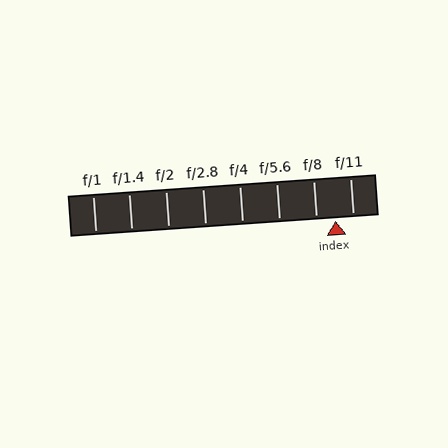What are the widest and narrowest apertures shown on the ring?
The widest aperture shown is f/1 and the narrowest is f/11.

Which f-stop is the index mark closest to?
The index mark is closest to f/11.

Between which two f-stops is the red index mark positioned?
The index mark is between f/8 and f/11.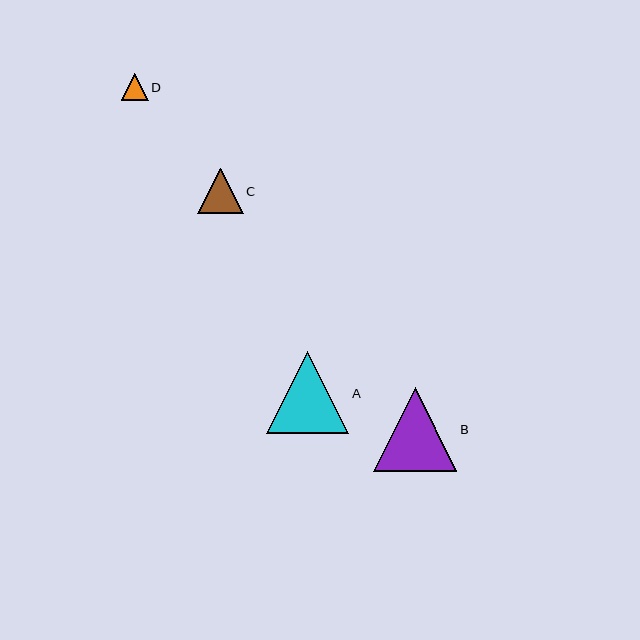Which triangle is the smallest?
Triangle D is the smallest with a size of approximately 27 pixels.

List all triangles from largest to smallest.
From largest to smallest: B, A, C, D.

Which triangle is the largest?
Triangle B is the largest with a size of approximately 83 pixels.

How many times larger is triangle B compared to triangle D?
Triangle B is approximately 3.1 times the size of triangle D.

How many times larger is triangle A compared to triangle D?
Triangle A is approximately 3.0 times the size of triangle D.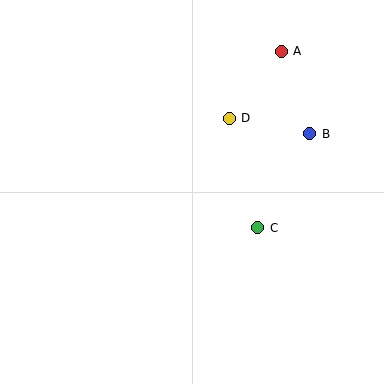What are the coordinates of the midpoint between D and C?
The midpoint between D and C is at (244, 173).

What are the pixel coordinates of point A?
Point A is at (281, 51).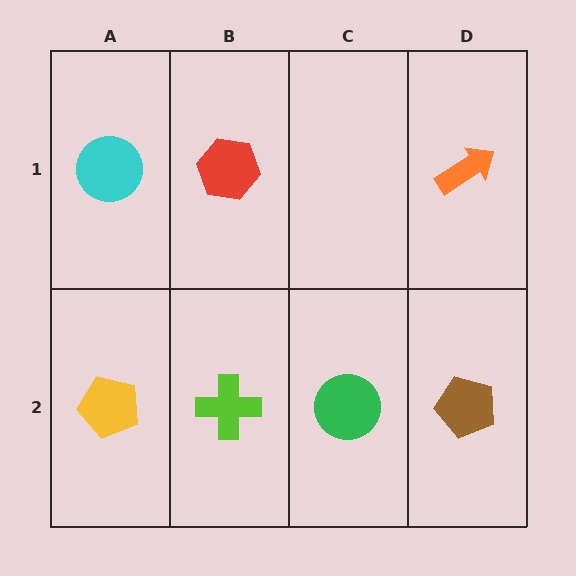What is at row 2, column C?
A green circle.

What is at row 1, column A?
A cyan circle.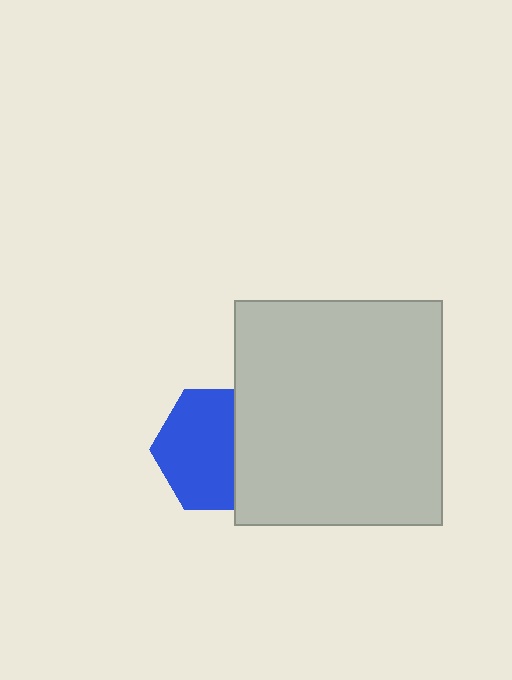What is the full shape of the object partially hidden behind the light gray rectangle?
The partially hidden object is a blue hexagon.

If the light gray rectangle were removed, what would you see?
You would see the complete blue hexagon.